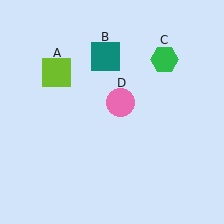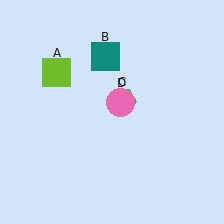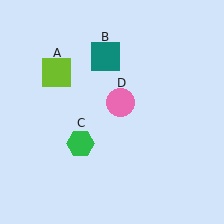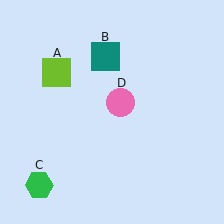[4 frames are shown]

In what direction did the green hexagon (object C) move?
The green hexagon (object C) moved down and to the left.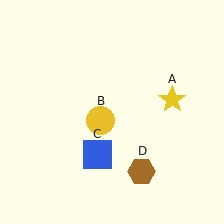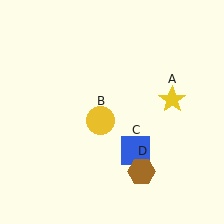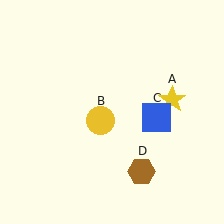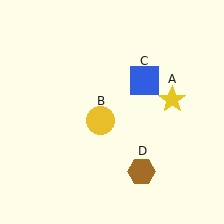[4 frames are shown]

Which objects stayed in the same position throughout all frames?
Yellow star (object A) and yellow circle (object B) and brown hexagon (object D) remained stationary.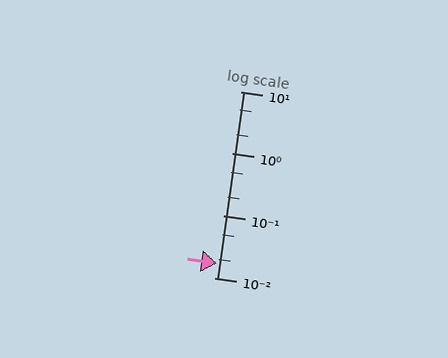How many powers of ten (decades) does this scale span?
The scale spans 3 decades, from 0.01 to 10.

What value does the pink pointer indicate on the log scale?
The pointer indicates approximately 0.017.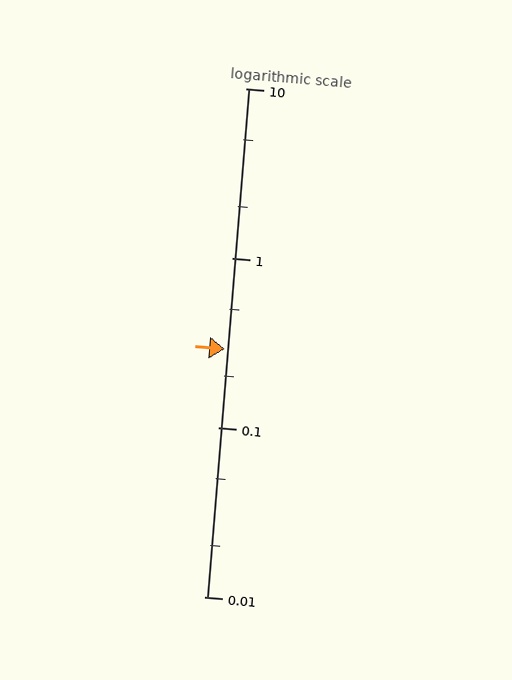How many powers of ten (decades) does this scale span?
The scale spans 3 decades, from 0.01 to 10.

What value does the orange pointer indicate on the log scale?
The pointer indicates approximately 0.29.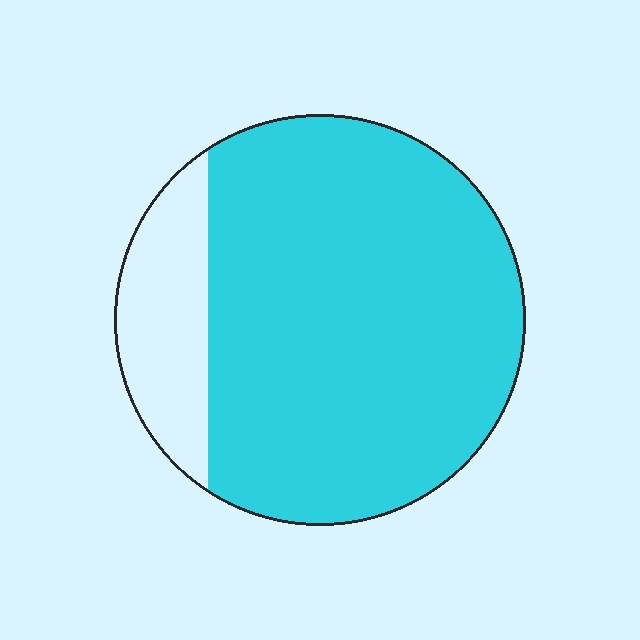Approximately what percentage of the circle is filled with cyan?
Approximately 85%.